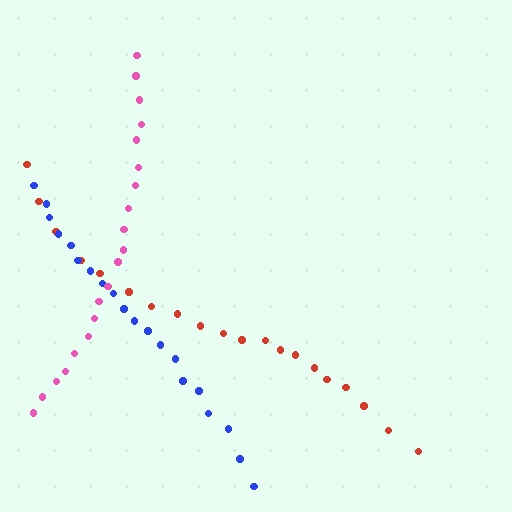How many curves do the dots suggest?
There are 3 distinct paths.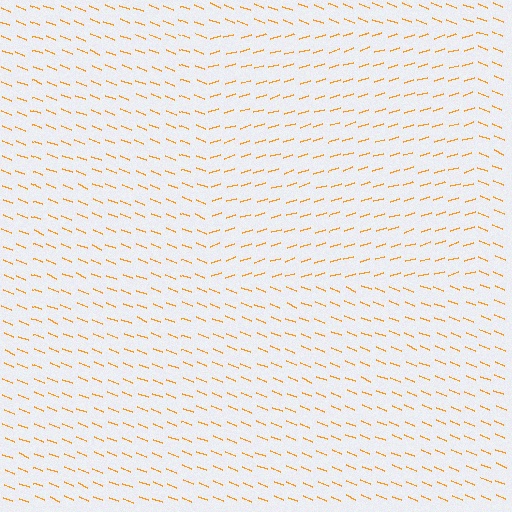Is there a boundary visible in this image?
Yes, there is a texture boundary formed by a change in line orientation.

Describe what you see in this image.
The image is filled with small orange line segments. A rectangle region in the image has lines oriented differently from the surrounding lines, creating a visible texture boundary.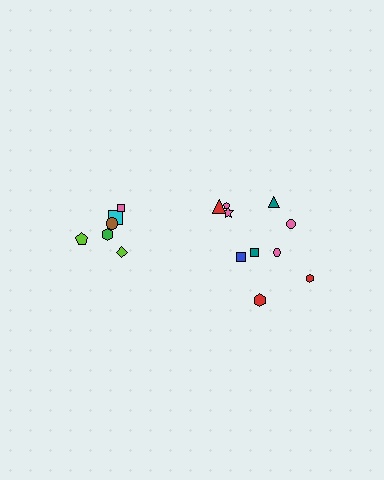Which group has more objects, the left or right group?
The right group.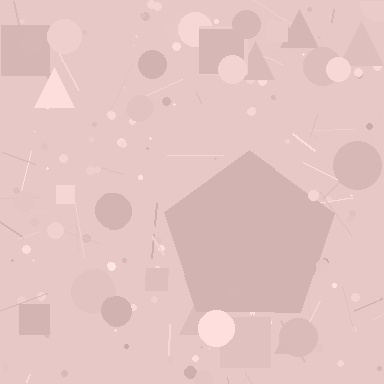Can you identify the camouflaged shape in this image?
The camouflaged shape is a pentagon.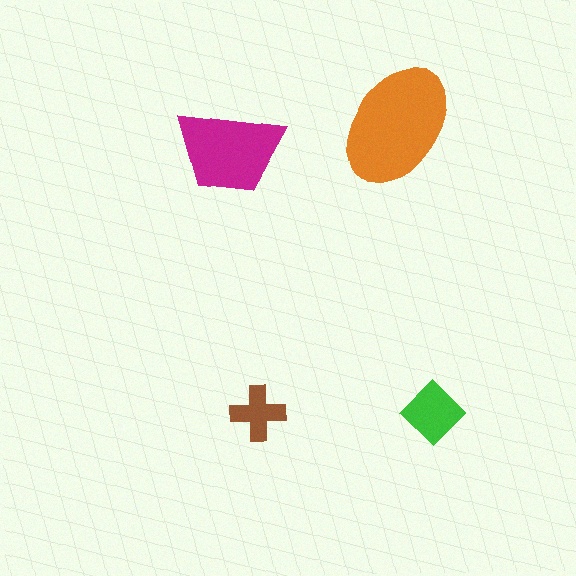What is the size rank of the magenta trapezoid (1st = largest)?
2nd.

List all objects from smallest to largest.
The brown cross, the green diamond, the magenta trapezoid, the orange ellipse.